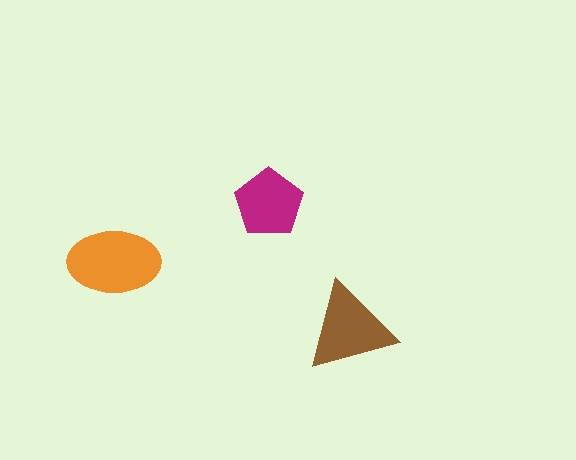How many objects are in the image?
There are 3 objects in the image.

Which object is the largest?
The orange ellipse.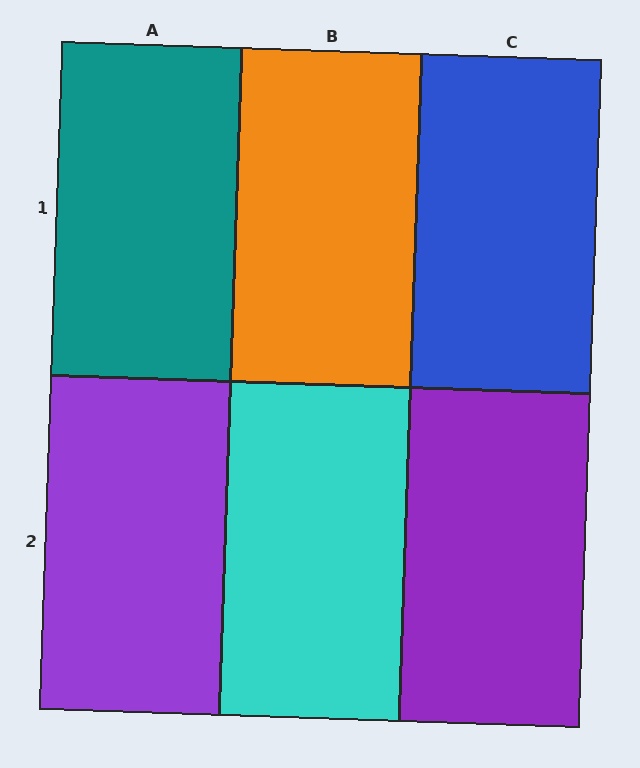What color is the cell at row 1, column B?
Orange.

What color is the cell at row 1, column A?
Teal.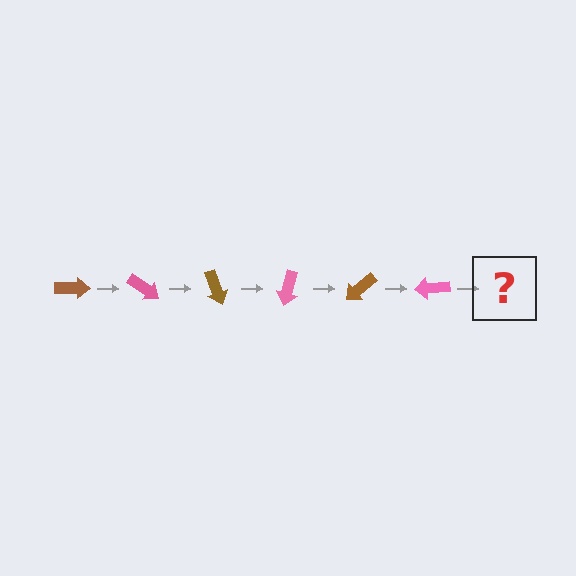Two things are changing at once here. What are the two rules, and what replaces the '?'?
The two rules are that it rotates 35 degrees each step and the color cycles through brown and pink. The '?' should be a brown arrow, rotated 210 degrees from the start.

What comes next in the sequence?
The next element should be a brown arrow, rotated 210 degrees from the start.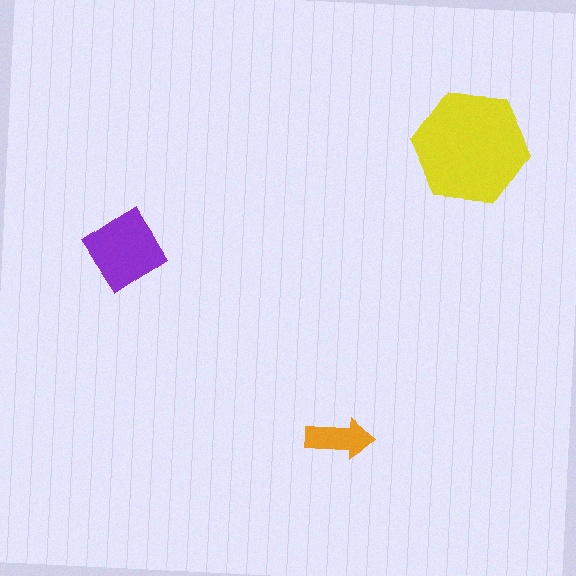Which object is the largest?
The yellow hexagon.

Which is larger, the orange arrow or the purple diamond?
The purple diamond.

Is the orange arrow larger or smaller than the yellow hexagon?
Smaller.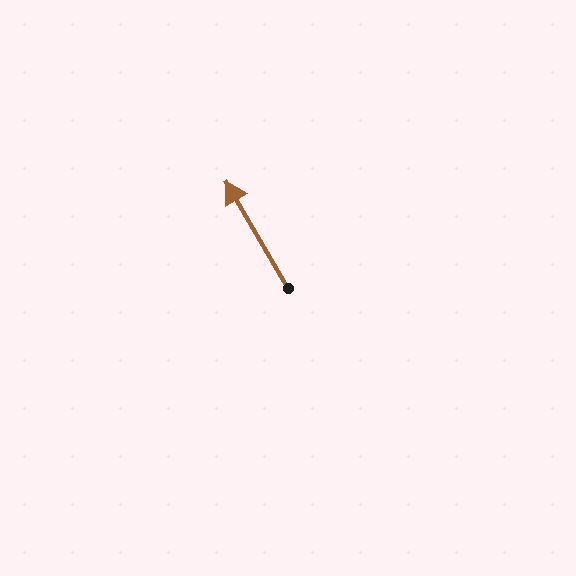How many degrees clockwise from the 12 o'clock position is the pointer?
Approximately 330 degrees.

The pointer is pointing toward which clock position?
Roughly 11 o'clock.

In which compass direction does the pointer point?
Northwest.